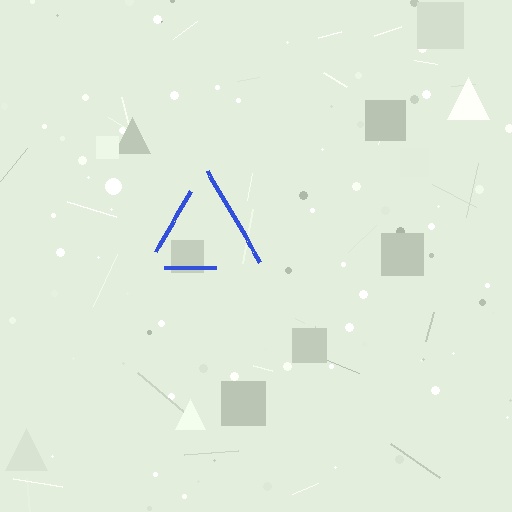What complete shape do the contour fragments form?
The contour fragments form a triangle.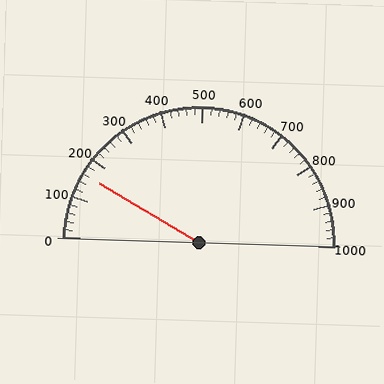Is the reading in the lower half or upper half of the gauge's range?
The reading is in the lower half of the range (0 to 1000).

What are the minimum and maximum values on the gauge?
The gauge ranges from 0 to 1000.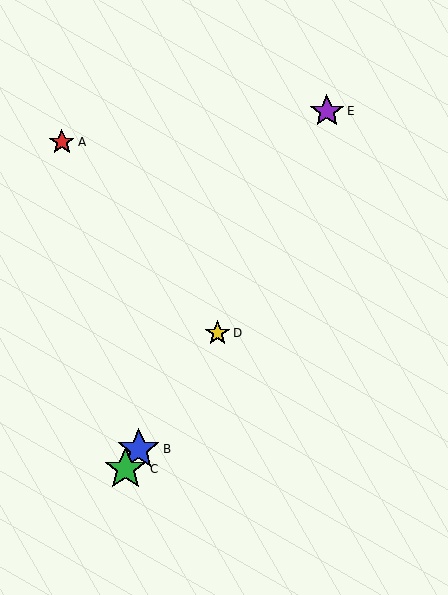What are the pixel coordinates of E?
Object E is at (327, 111).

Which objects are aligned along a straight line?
Objects B, C, D are aligned along a straight line.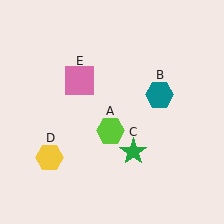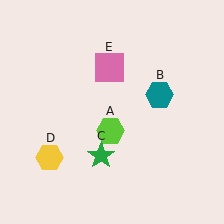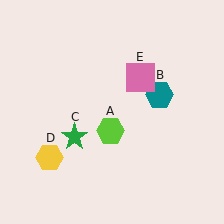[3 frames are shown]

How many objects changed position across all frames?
2 objects changed position: green star (object C), pink square (object E).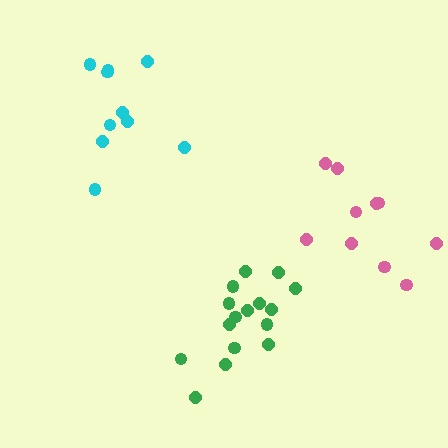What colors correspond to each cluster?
The clusters are colored: green, cyan, pink.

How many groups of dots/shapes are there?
There are 3 groups.